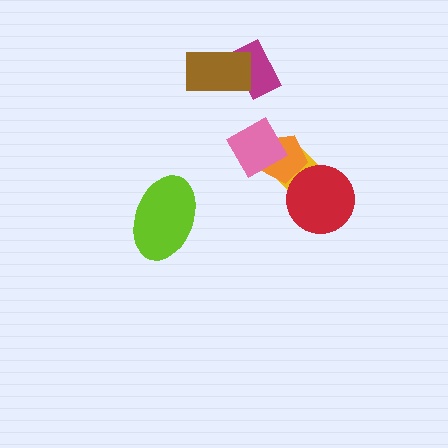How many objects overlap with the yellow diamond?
3 objects overlap with the yellow diamond.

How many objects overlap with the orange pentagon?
2 objects overlap with the orange pentagon.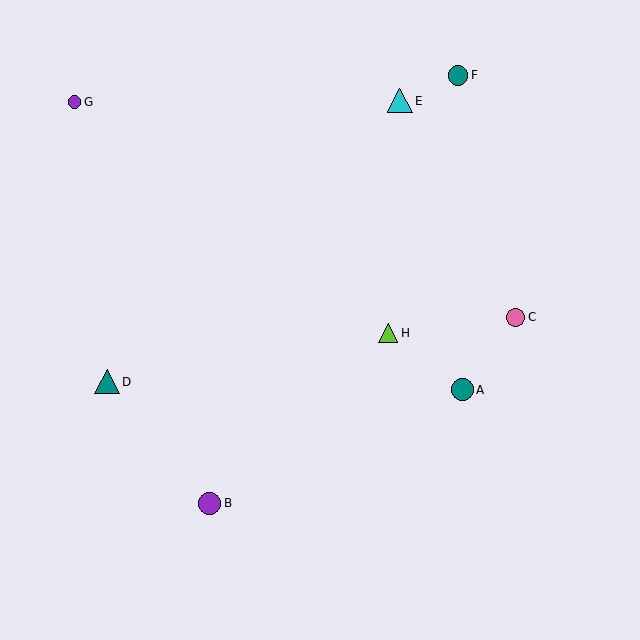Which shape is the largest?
The cyan triangle (labeled E) is the largest.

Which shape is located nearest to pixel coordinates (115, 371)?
The teal triangle (labeled D) at (107, 382) is nearest to that location.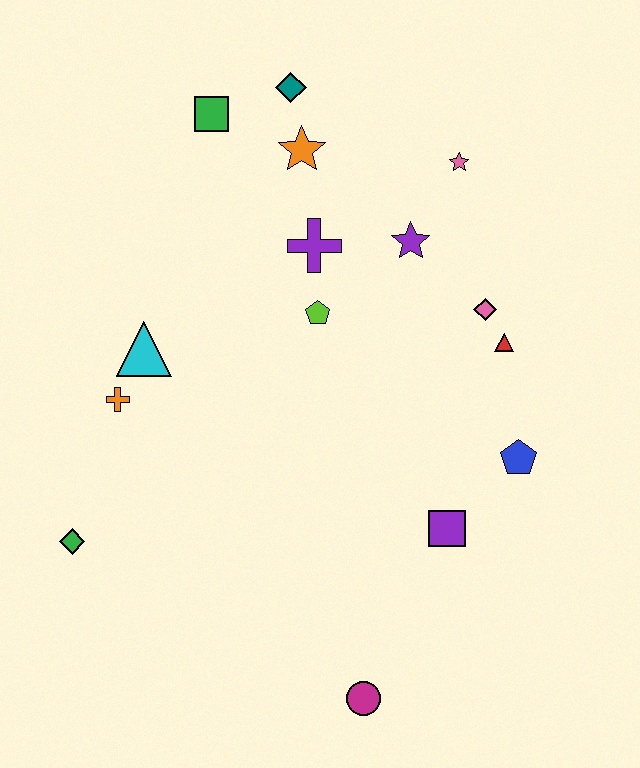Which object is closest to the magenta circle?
The purple square is closest to the magenta circle.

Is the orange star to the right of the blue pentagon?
No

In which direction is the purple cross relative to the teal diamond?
The purple cross is below the teal diamond.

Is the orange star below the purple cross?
No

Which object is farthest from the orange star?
The magenta circle is farthest from the orange star.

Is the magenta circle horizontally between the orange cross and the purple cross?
No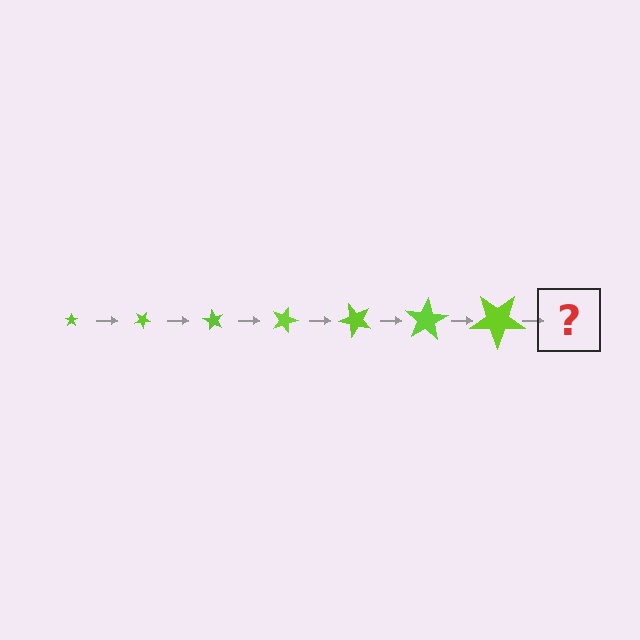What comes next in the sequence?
The next element should be a star, larger than the previous one and rotated 210 degrees from the start.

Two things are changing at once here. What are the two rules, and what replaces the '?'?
The two rules are that the star grows larger each step and it rotates 30 degrees each step. The '?' should be a star, larger than the previous one and rotated 210 degrees from the start.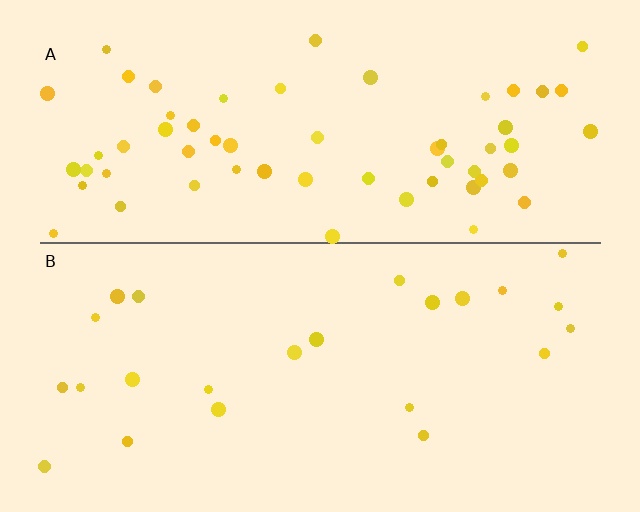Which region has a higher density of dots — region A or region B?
A (the top).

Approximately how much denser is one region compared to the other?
Approximately 2.5× — region A over region B.